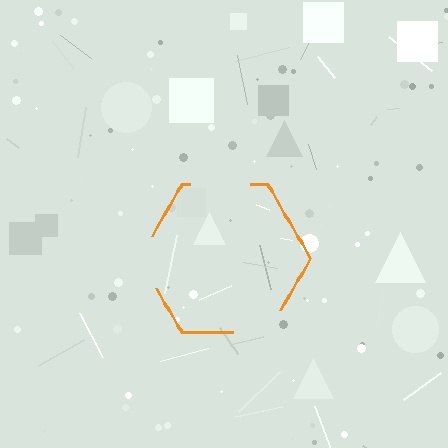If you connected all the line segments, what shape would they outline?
They would outline a hexagon.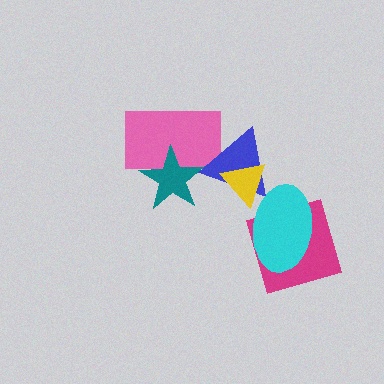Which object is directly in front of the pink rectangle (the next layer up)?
The blue triangle is directly in front of the pink rectangle.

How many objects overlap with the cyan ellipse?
2 objects overlap with the cyan ellipse.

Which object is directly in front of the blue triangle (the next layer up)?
The yellow triangle is directly in front of the blue triangle.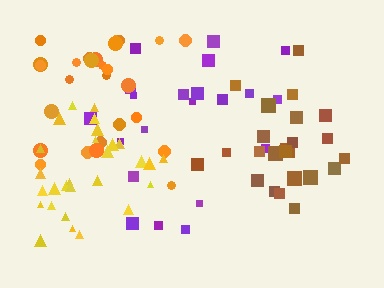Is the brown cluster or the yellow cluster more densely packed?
Brown.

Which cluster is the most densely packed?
Brown.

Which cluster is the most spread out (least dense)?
Purple.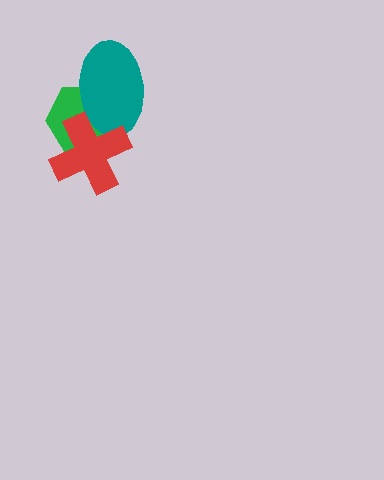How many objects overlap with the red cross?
2 objects overlap with the red cross.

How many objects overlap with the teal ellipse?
2 objects overlap with the teal ellipse.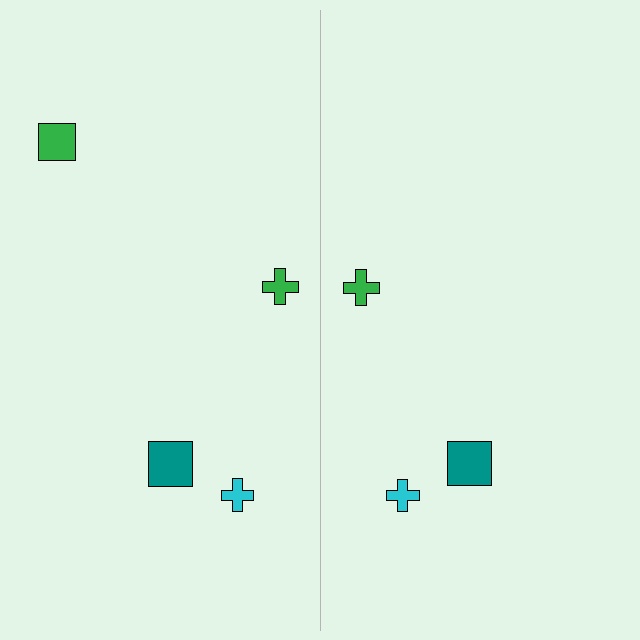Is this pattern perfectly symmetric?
No, the pattern is not perfectly symmetric. A green square is missing from the right side.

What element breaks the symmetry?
A green square is missing from the right side.